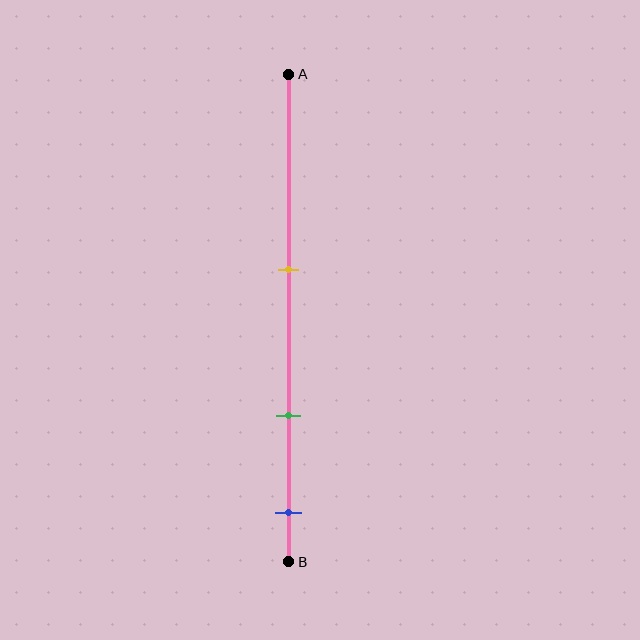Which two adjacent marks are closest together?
The green and blue marks are the closest adjacent pair.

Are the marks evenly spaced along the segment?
Yes, the marks are approximately evenly spaced.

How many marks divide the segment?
There are 3 marks dividing the segment.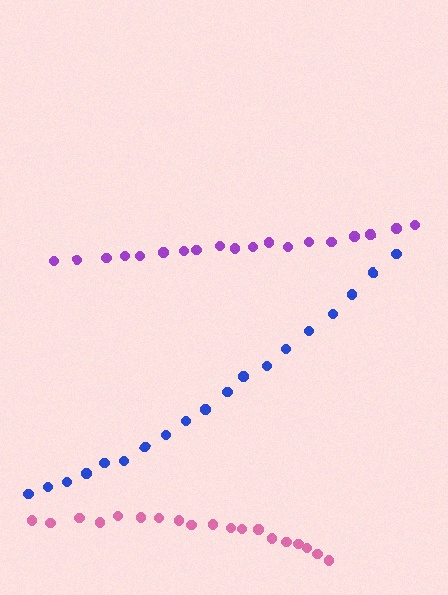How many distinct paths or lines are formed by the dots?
There are 3 distinct paths.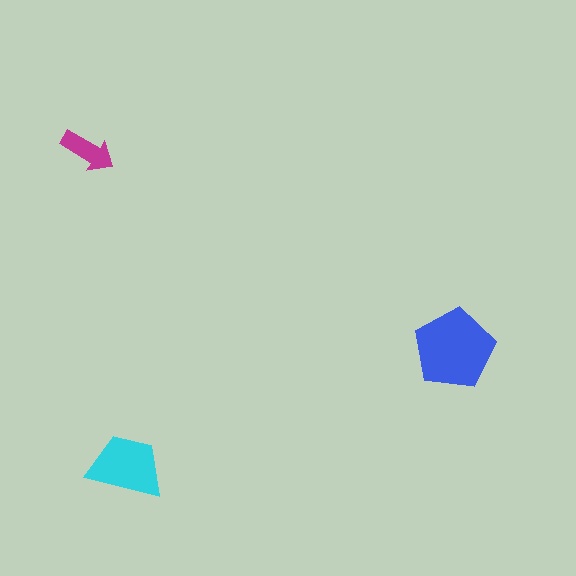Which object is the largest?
The blue pentagon.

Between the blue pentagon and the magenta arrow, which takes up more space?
The blue pentagon.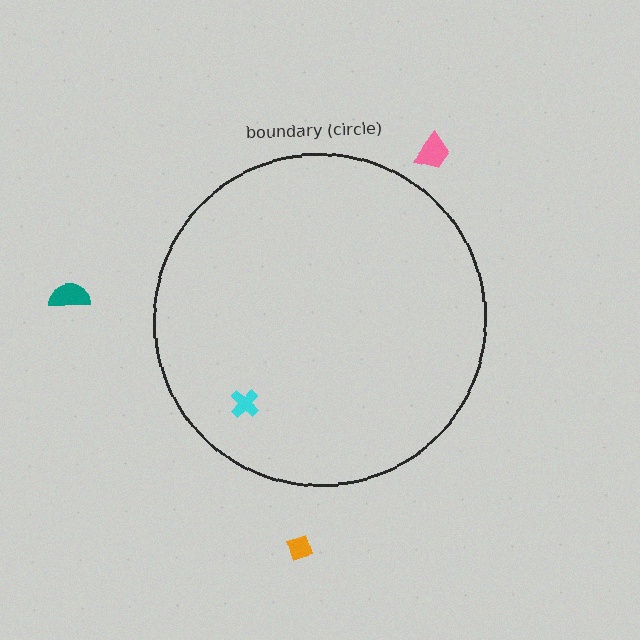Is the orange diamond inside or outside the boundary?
Outside.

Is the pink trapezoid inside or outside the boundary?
Outside.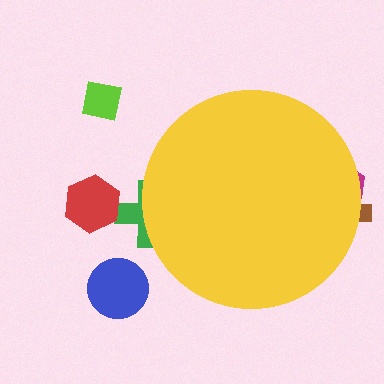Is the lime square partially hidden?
No, the lime square is fully visible.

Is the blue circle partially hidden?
No, the blue circle is fully visible.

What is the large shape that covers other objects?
A yellow circle.